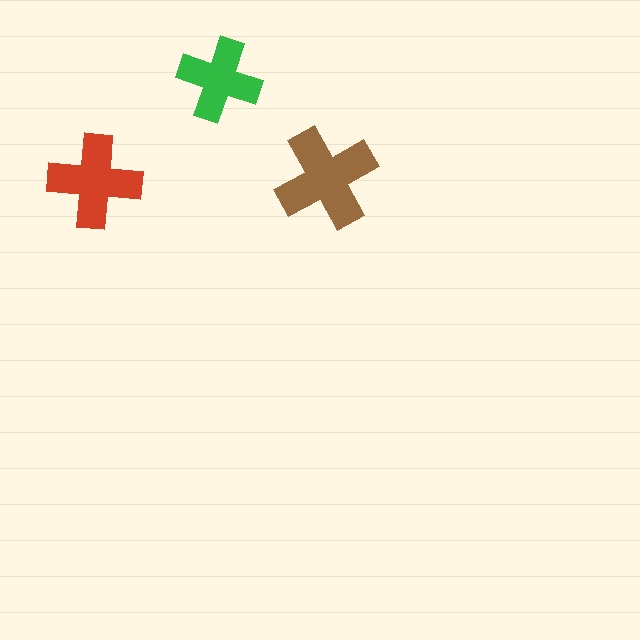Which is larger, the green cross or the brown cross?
The brown one.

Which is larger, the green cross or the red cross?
The red one.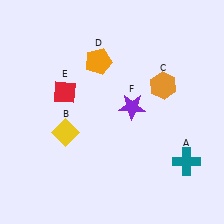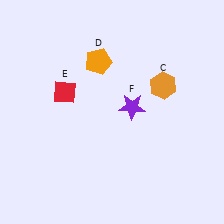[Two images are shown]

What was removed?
The yellow diamond (B), the teal cross (A) were removed in Image 2.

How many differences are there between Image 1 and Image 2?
There are 2 differences between the two images.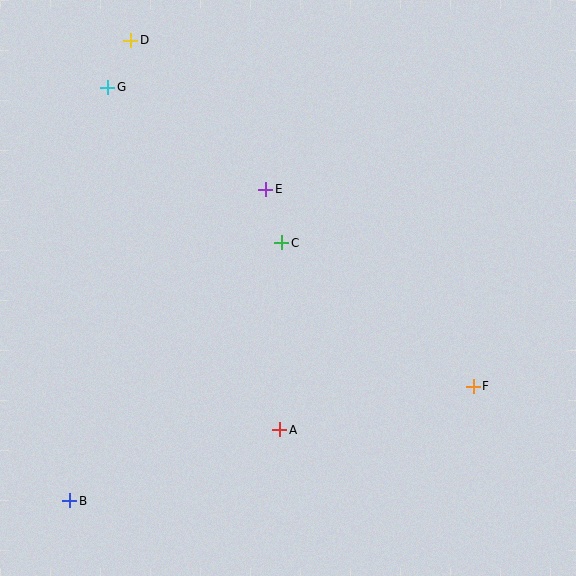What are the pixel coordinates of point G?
Point G is at (108, 87).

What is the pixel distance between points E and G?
The distance between E and G is 188 pixels.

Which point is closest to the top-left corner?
Point D is closest to the top-left corner.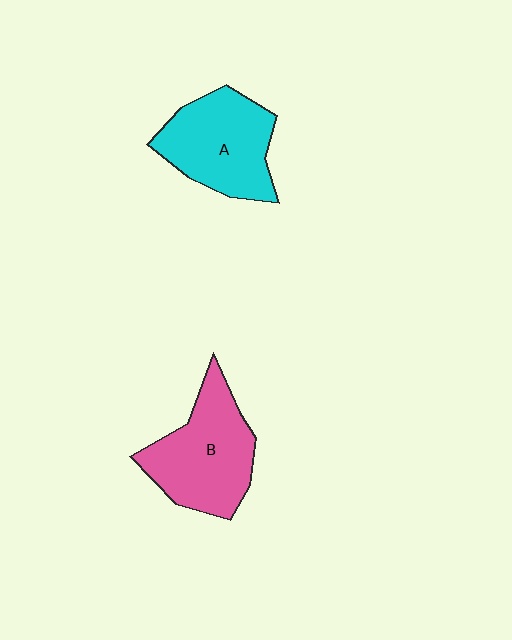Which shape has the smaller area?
Shape A (cyan).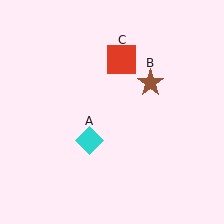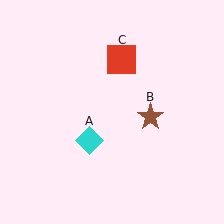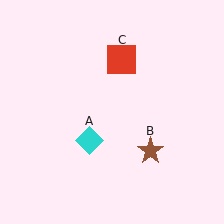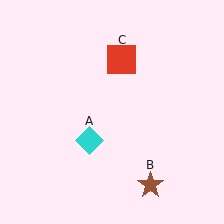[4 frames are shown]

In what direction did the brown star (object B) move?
The brown star (object B) moved down.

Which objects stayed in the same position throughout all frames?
Cyan diamond (object A) and red square (object C) remained stationary.